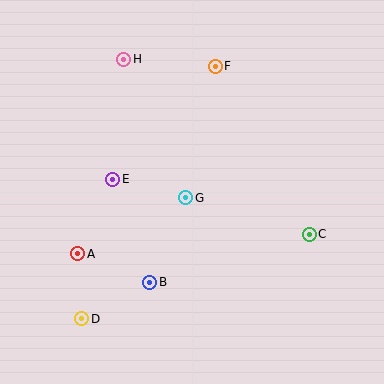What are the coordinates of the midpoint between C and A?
The midpoint between C and A is at (193, 244).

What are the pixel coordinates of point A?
Point A is at (78, 254).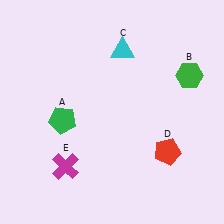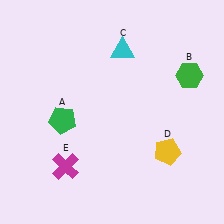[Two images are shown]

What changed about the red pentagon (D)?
In Image 1, D is red. In Image 2, it changed to yellow.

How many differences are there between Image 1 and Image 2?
There is 1 difference between the two images.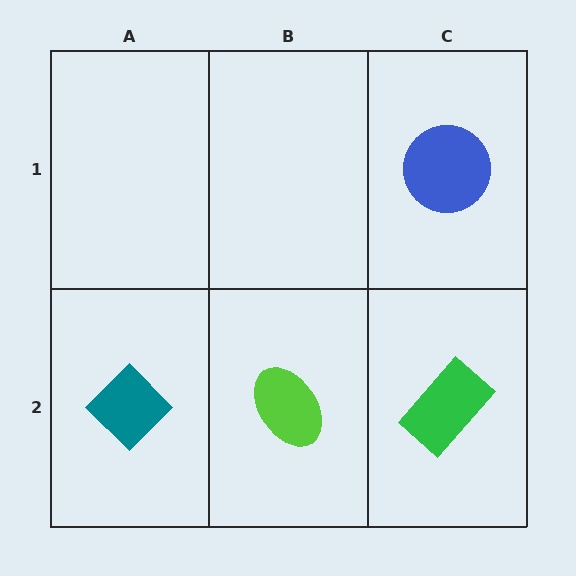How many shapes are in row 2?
3 shapes.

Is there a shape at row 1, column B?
No, that cell is empty.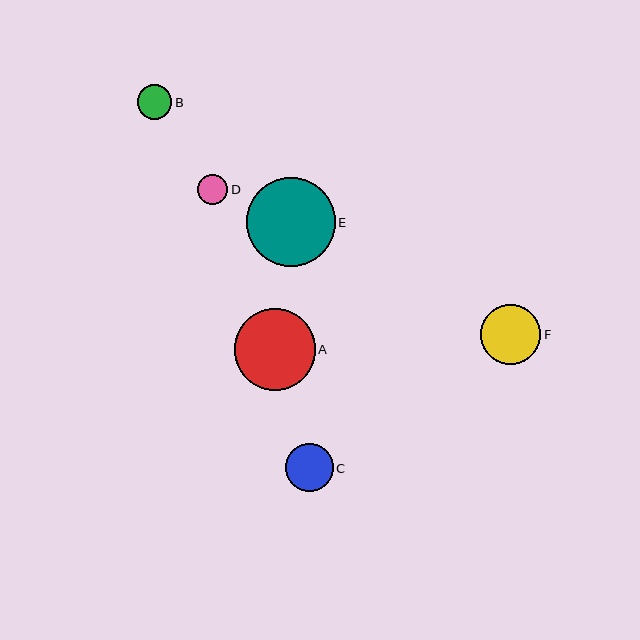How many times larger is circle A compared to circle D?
Circle A is approximately 2.7 times the size of circle D.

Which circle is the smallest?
Circle D is the smallest with a size of approximately 30 pixels.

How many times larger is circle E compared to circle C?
Circle E is approximately 1.9 times the size of circle C.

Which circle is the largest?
Circle E is the largest with a size of approximately 88 pixels.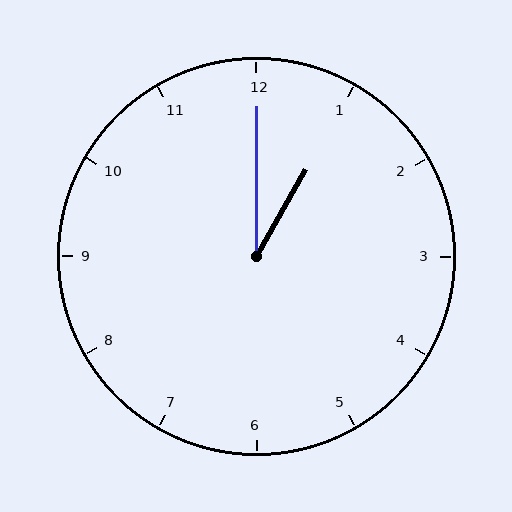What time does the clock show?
1:00.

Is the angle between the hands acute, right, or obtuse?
It is acute.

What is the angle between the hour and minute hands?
Approximately 30 degrees.